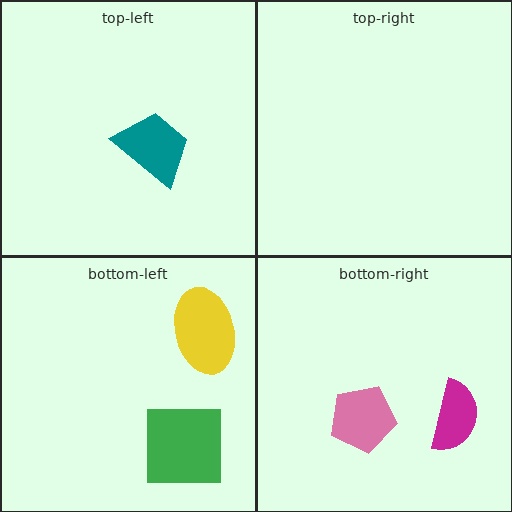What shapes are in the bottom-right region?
The magenta semicircle, the pink pentagon.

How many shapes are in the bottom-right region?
2.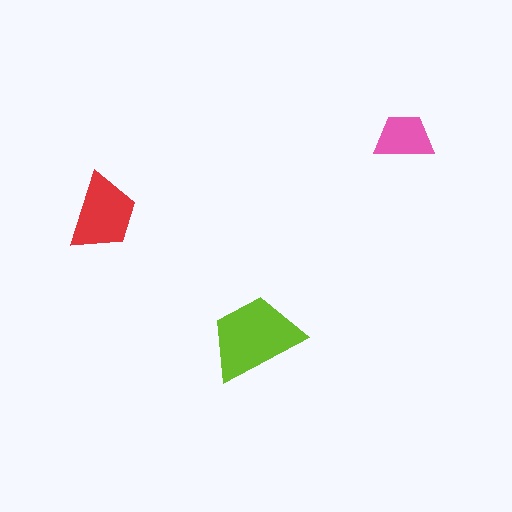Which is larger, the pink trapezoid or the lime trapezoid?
The lime one.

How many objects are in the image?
There are 3 objects in the image.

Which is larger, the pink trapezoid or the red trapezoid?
The red one.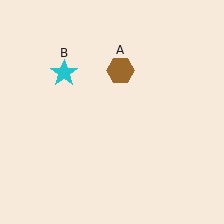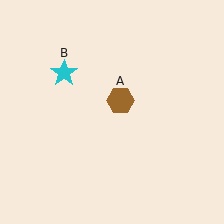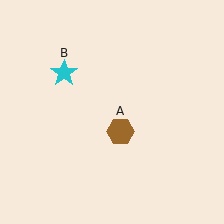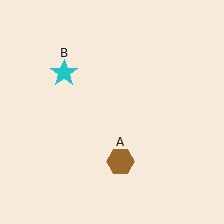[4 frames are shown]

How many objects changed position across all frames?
1 object changed position: brown hexagon (object A).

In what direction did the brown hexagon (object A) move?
The brown hexagon (object A) moved down.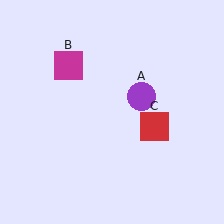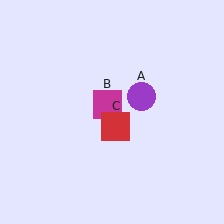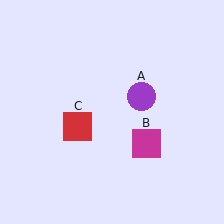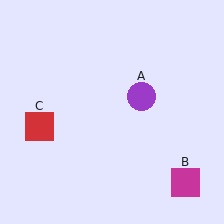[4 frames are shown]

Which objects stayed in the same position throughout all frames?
Purple circle (object A) remained stationary.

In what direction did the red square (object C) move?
The red square (object C) moved left.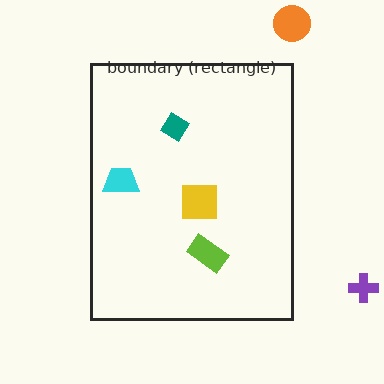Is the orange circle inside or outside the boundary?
Outside.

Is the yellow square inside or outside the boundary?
Inside.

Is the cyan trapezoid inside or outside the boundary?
Inside.